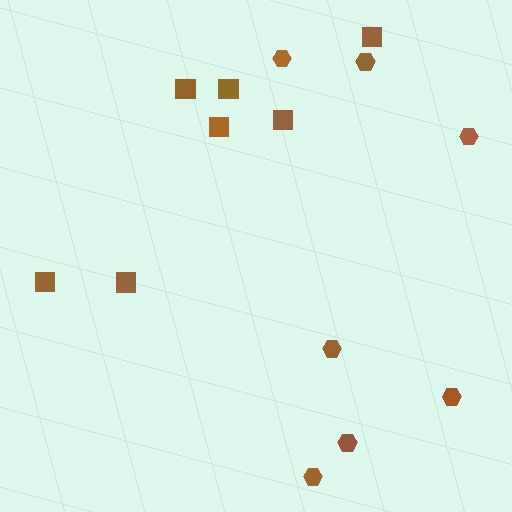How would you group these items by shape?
There are 2 groups: one group of squares (7) and one group of hexagons (7).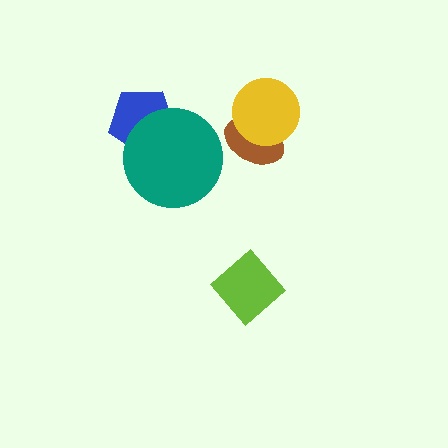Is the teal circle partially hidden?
No, no other shape covers it.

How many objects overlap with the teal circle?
1 object overlaps with the teal circle.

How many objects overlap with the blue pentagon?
1 object overlaps with the blue pentagon.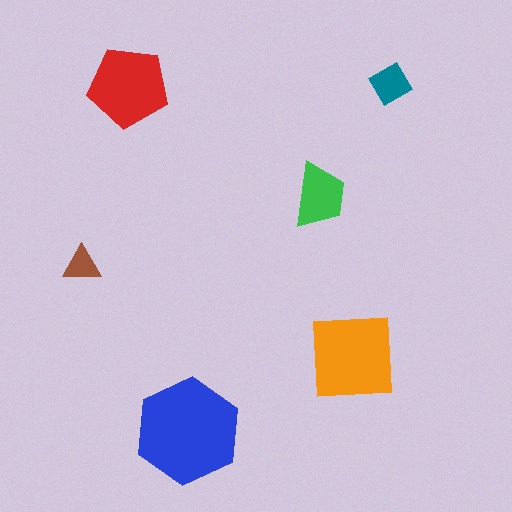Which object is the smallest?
The brown triangle.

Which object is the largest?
The blue hexagon.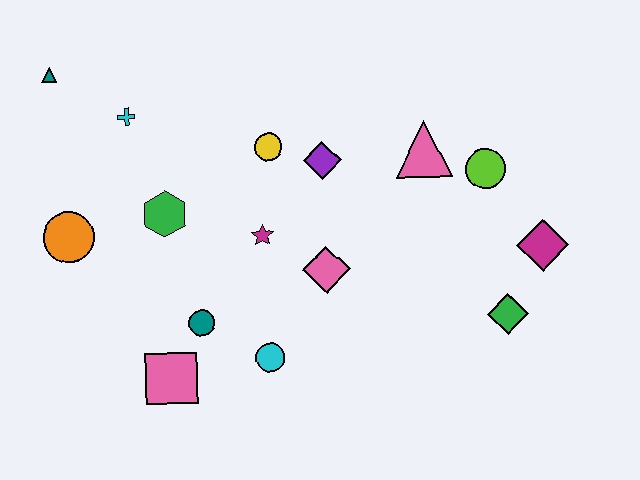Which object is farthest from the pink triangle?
The teal triangle is farthest from the pink triangle.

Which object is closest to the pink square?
The teal circle is closest to the pink square.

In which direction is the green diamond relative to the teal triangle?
The green diamond is to the right of the teal triangle.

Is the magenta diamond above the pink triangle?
No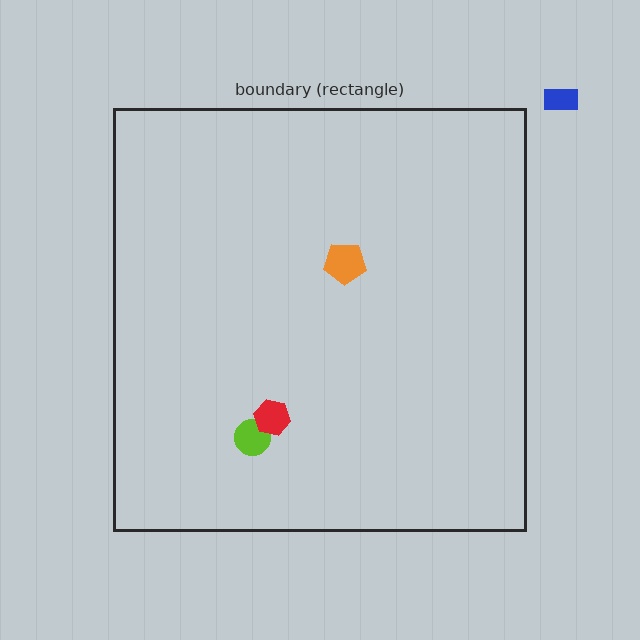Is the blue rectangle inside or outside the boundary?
Outside.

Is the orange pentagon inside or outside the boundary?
Inside.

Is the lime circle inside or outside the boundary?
Inside.